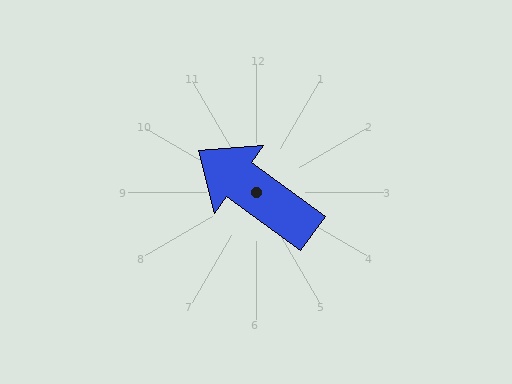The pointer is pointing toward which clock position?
Roughly 10 o'clock.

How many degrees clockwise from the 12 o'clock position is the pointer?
Approximately 306 degrees.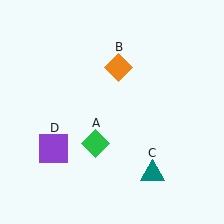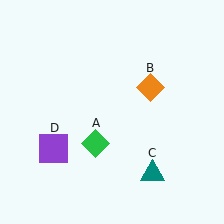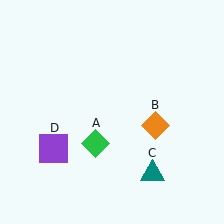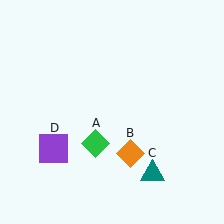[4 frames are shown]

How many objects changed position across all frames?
1 object changed position: orange diamond (object B).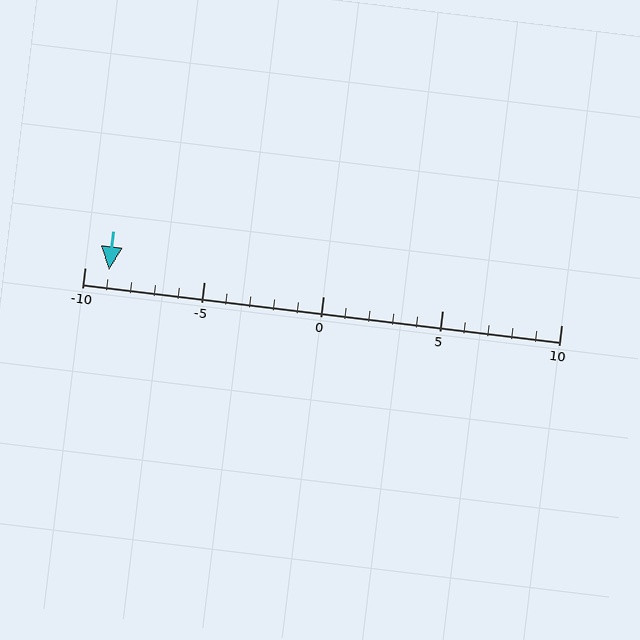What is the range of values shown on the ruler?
The ruler shows values from -10 to 10.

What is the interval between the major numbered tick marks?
The major tick marks are spaced 5 units apart.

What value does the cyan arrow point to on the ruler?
The cyan arrow points to approximately -9.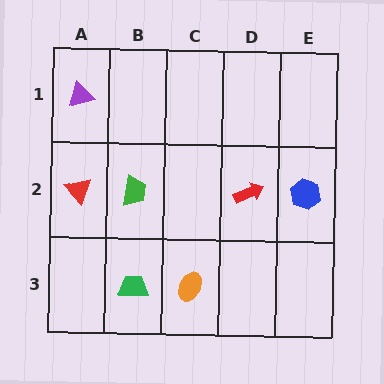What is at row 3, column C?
An orange ellipse.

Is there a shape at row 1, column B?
No, that cell is empty.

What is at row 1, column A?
A purple triangle.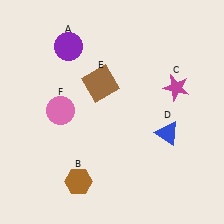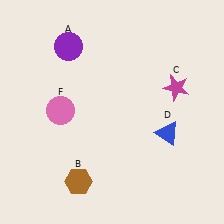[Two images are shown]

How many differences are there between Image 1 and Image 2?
There is 1 difference between the two images.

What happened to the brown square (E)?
The brown square (E) was removed in Image 2. It was in the top-left area of Image 1.